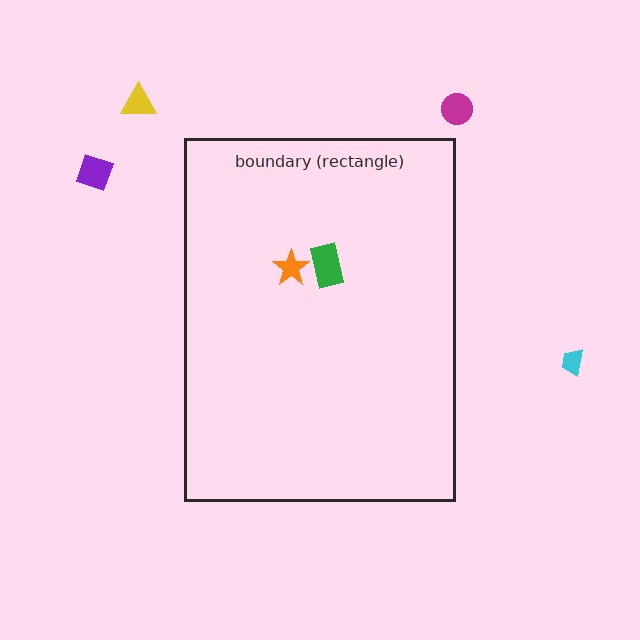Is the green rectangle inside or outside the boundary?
Inside.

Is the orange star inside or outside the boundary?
Inside.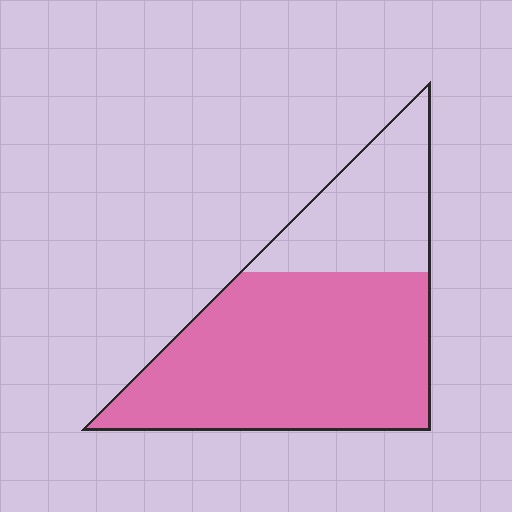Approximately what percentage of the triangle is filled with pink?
Approximately 70%.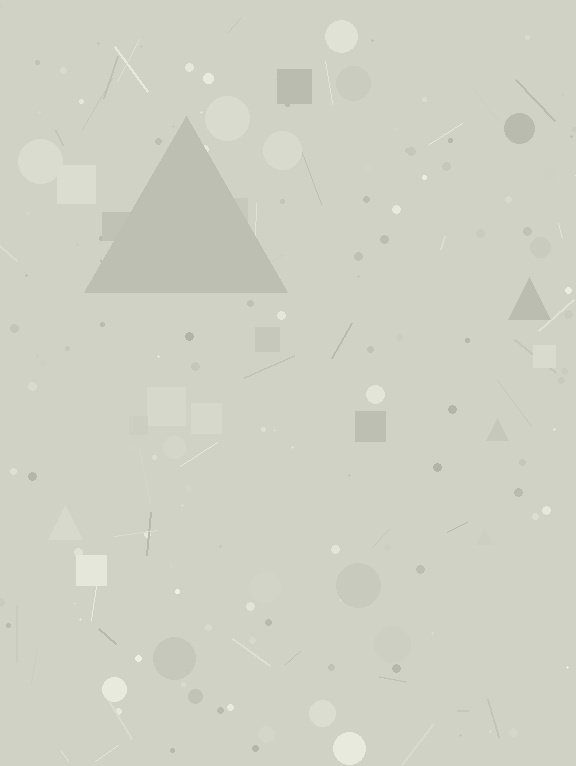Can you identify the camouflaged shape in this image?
The camouflaged shape is a triangle.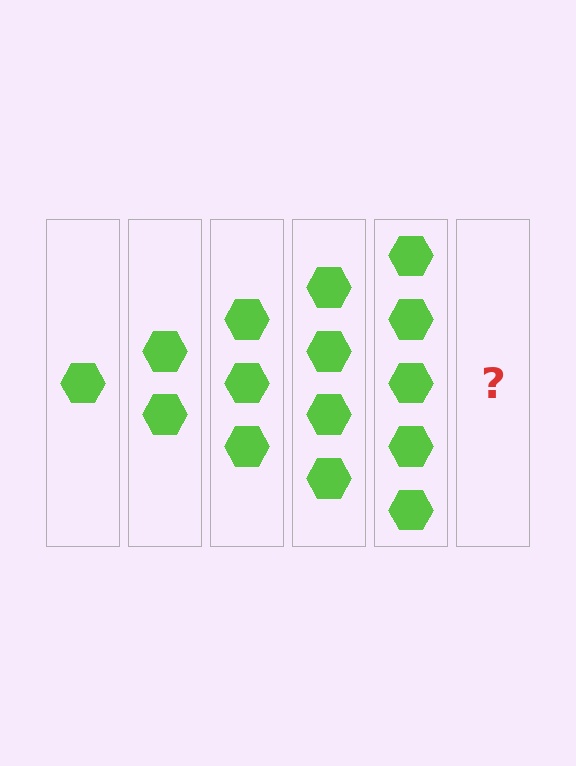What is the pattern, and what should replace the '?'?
The pattern is that each step adds one more hexagon. The '?' should be 6 hexagons.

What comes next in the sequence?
The next element should be 6 hexagons.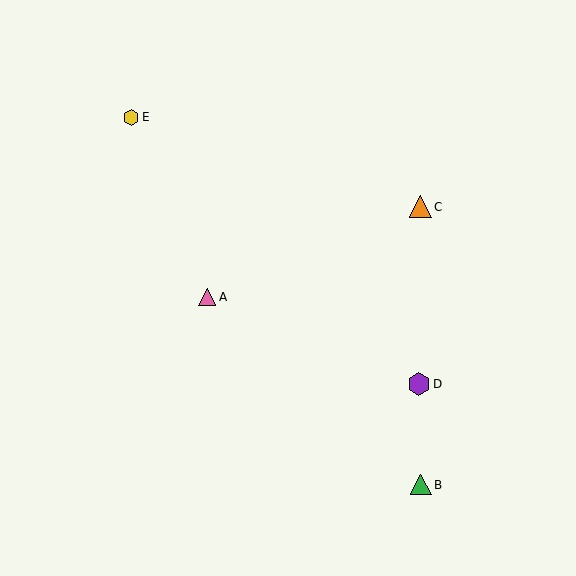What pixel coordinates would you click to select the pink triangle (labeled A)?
Click at (207, 297) to select the pink triangle A.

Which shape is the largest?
The purple hexagon (labeled D) is the largest.